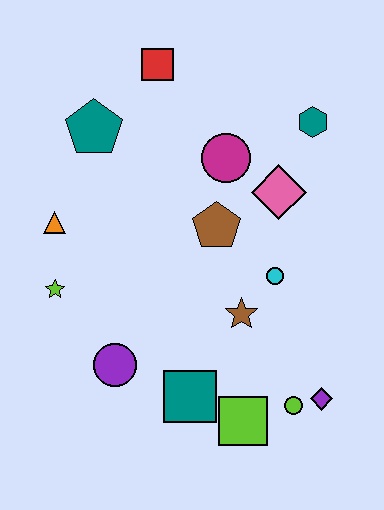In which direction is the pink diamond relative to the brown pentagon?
The pink diamond is to the right of the brown pentagon.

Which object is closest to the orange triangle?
The lime star is closest to the orange triangle.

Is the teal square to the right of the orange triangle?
Yes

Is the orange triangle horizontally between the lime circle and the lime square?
No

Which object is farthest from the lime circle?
The red square is farthest from the lime circle.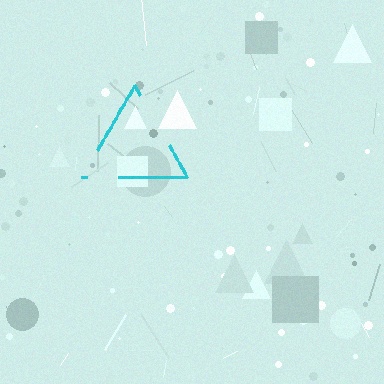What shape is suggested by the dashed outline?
The dashed outline suggests a triangle.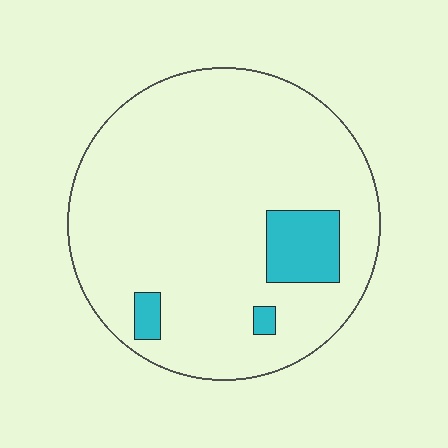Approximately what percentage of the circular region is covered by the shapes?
Approximately 10%.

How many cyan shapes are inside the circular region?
3.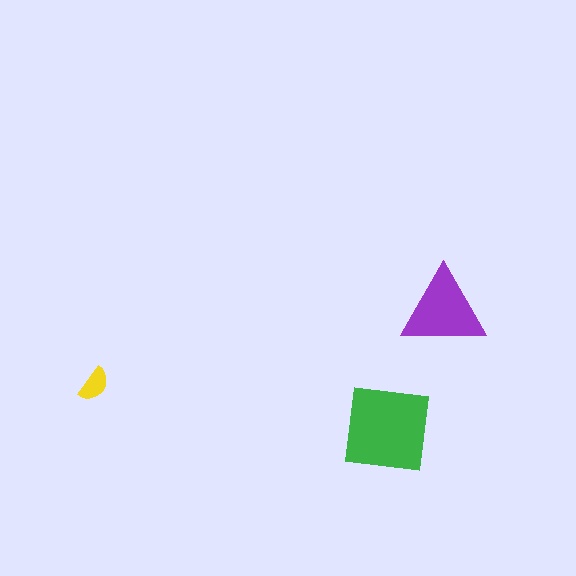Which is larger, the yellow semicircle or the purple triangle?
The purple triangle.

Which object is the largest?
The green square.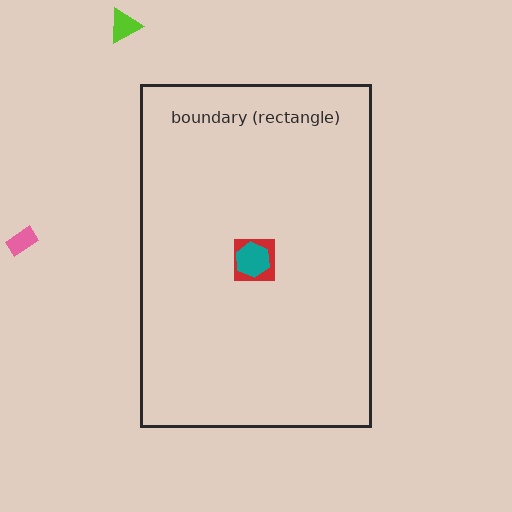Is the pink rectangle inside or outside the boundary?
Outside.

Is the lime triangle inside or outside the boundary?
Outside.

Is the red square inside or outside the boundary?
Inside.